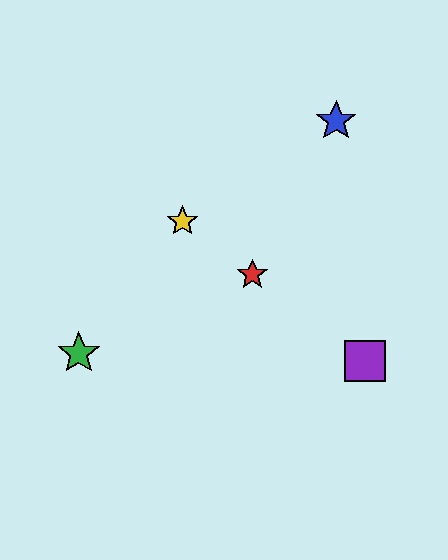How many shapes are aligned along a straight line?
3 shapes (the red star, the yellow star, the purple square) are aligned along a straight line.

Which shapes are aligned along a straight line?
The red star, the yellow star, the purple square are aligned along a straight line.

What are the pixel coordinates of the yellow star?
The yellow star is at (182, 221).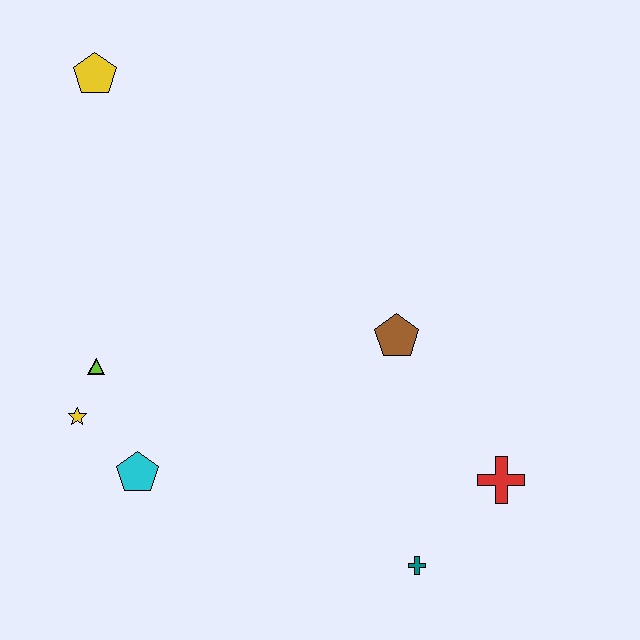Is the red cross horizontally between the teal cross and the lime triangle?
No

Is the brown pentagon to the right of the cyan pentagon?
Yes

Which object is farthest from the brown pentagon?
The yellow pentagon is farthest from the brown pentagon.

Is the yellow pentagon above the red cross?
Yes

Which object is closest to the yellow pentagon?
The lime triangle is closest to the yellow pentagon.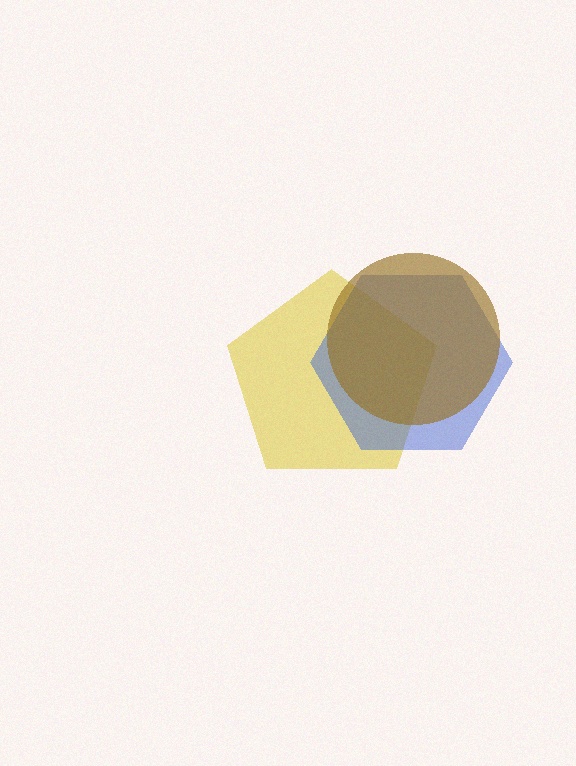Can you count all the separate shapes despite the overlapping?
Yes, there are 3 separate shapes.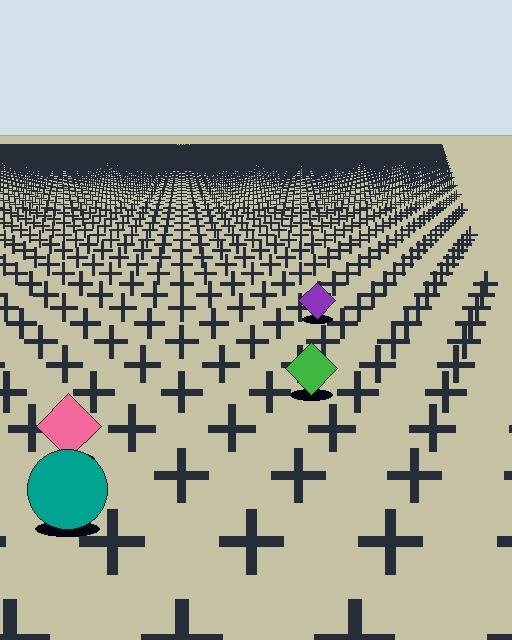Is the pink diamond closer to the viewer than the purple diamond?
Yes. The pink diamond is closer — you can tell from the texture gradient: the ground texture is coarser near it.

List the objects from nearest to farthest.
From nearest to farthest: the teal circle, the pink diamond, the green diamond, the purple diamond.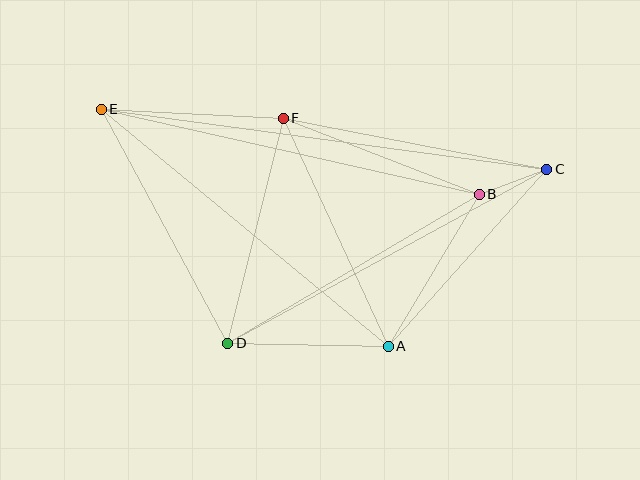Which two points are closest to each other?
Points B and C are closest to each other.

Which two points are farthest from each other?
Points C and E are farthest from each other.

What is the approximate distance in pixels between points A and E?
The distance between A and E is approximately 372 pixels.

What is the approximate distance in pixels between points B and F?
The distance between B and F is approximately 210 pixels.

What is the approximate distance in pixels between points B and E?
The distance between B and E is approximately 388 pixels.